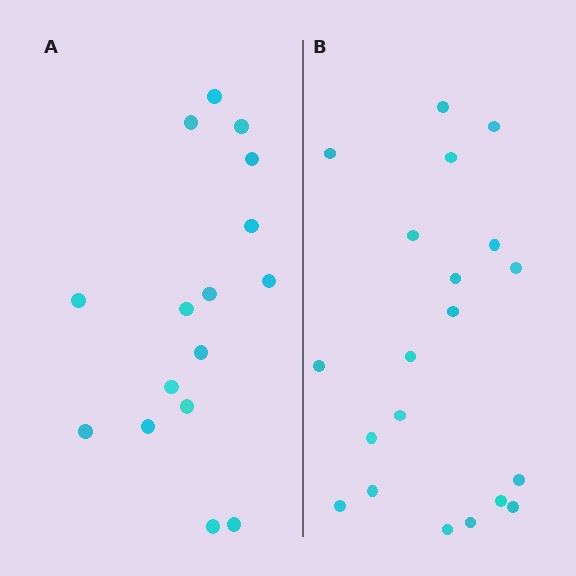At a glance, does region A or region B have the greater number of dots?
Region B (the right region) has more dots.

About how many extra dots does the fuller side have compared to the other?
Region B has about 4 more dots than region A.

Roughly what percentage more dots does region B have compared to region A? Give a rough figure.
About 25% more.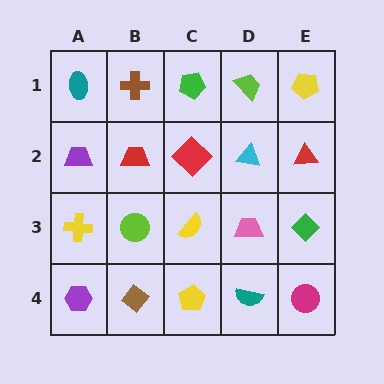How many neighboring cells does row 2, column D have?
4.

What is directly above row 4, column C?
A yellow semicircle.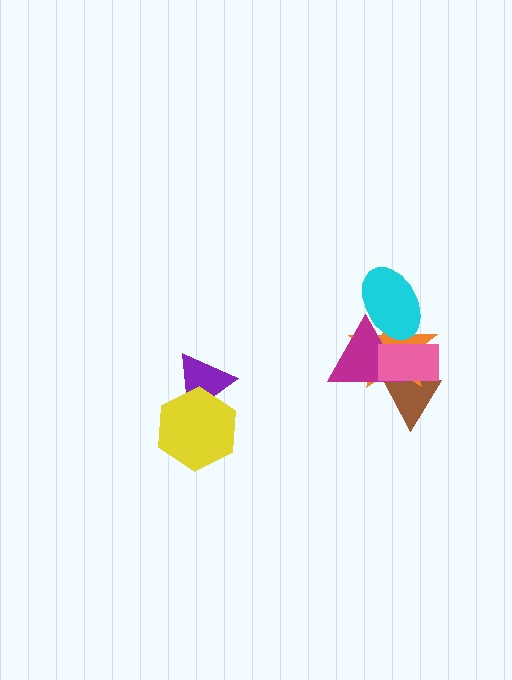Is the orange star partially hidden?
Yes, it is partially covered by another shape.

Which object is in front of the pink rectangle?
The cyan ellipse is in front of the pink rectangle.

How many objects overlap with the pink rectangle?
4 objects overlap with the pink rectangle.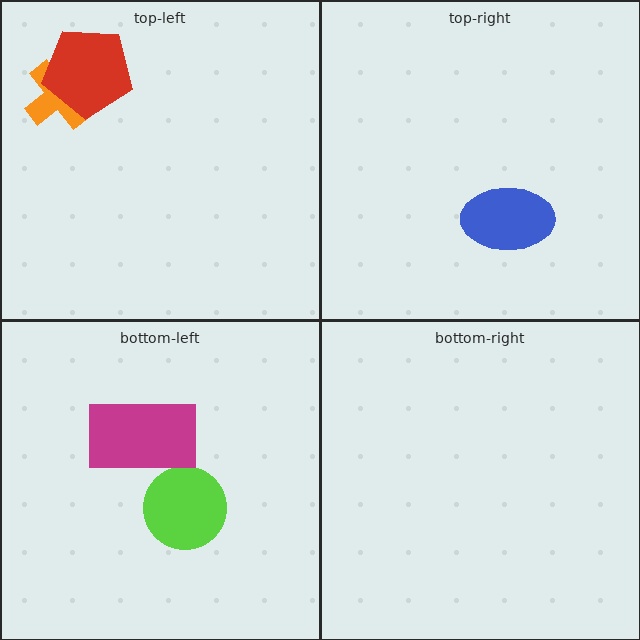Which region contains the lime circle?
The bottom-left region.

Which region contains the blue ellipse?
The top-right region.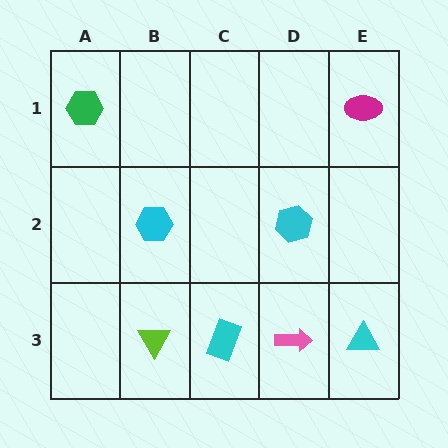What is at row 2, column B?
A cyan hexagon.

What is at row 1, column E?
A magenta ellipse.